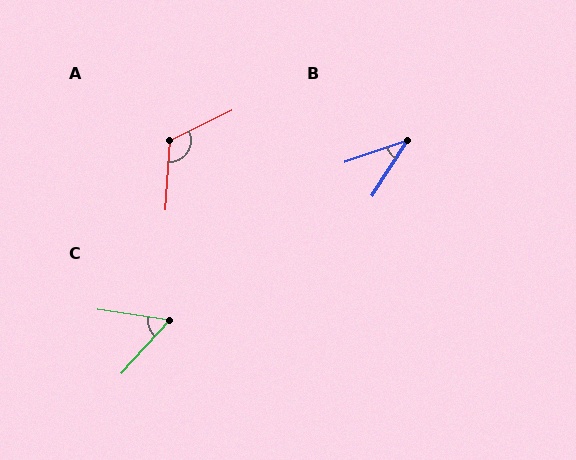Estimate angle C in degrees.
Approximately 57 degrees.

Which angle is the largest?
A, at approximately 120 degrees.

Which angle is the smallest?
B, at approximately 39 degrees.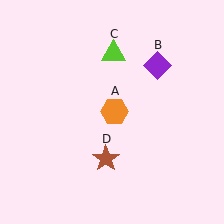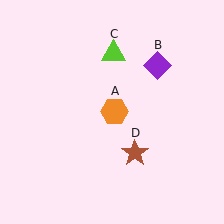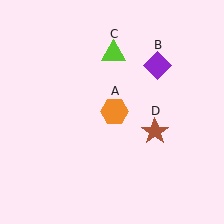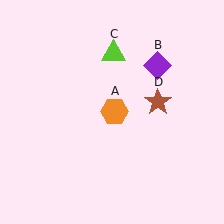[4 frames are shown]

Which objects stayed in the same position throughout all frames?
Orange hexagon (object A) and purple diamond (object B) and lime triangle (object C) remained stationary.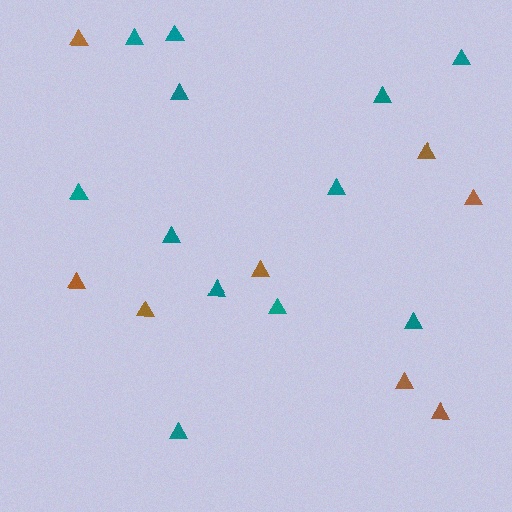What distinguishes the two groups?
There are 2 groups: one group of brown triangles (8) and one group of teal triangles (12).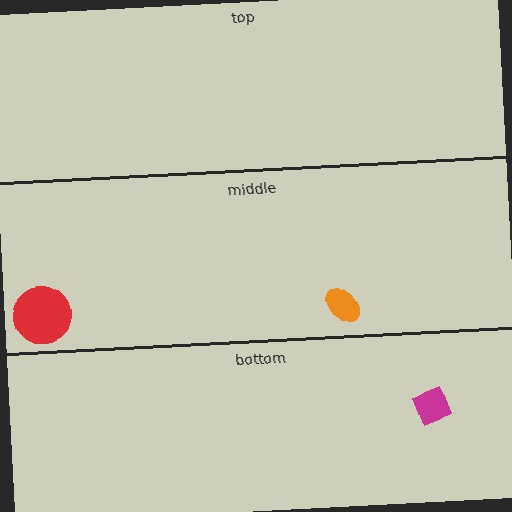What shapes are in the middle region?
The red circle, the orange ellipse.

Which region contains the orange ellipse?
The middle region.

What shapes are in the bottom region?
The magenta diamond.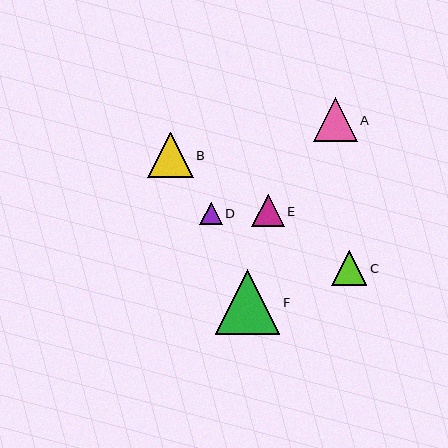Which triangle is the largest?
Triangle F is the largest with a size of approximately 64 pixels.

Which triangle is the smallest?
Triangle D is the smallest with a size of approximately 22 pixels.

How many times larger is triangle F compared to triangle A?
Triangle F is approximately 1.5 times the size of triangle A.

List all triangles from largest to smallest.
From largest to smallest: F, B, A, C, E, D.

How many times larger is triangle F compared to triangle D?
Triangle F is approximately 2.9 times the size of triangle D.